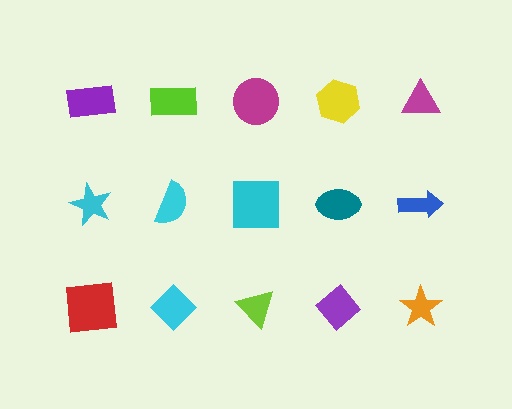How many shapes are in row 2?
5 shapes.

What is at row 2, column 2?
A cyan semicircle.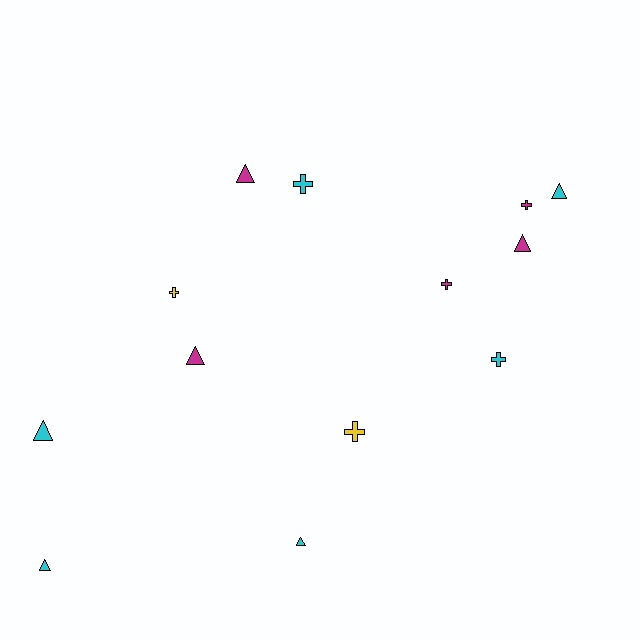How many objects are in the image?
There are 13 objects.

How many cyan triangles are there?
There are 4 cyan triangles.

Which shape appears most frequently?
Triangle, with 7 objects.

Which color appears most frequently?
Cyan, with 6 objects.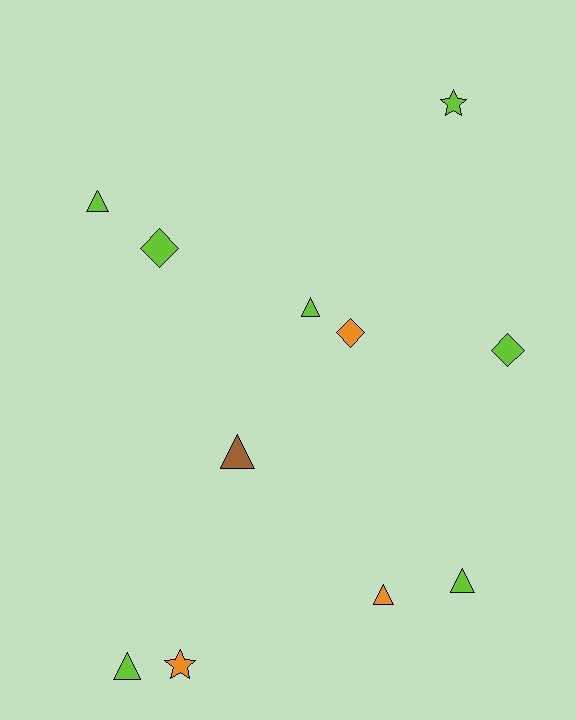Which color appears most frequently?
Lime, with 7 objects.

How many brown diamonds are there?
There are no brown diamonds.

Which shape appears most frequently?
Triangle, with 6 objects.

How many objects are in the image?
There are 11 objects.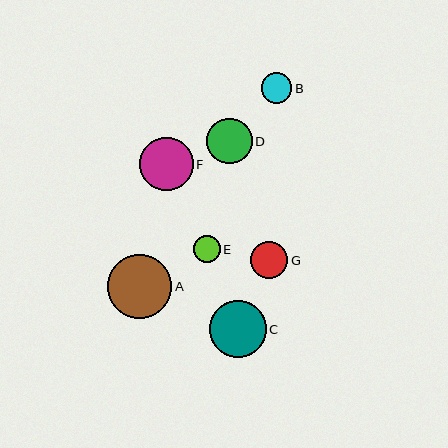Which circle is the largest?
Circle A is the largest with a size of approximately 64 pixels.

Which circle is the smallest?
Circle E is the smallest with a size of approximately 27 pixels.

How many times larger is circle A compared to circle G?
Circle A is approximately 1.7 times the size of circle G.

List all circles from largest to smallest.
From largest to smallest: A, C, F, D, G, B, E.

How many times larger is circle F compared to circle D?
Circle F is approximately 1.2 times the size of circle D.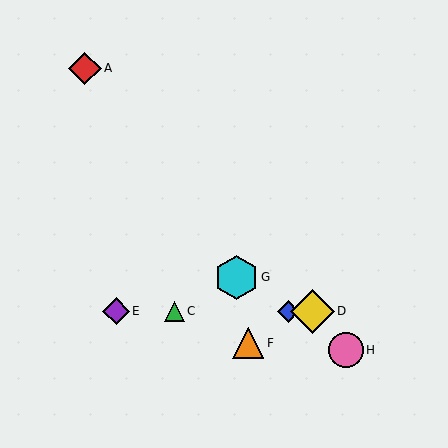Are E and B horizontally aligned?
Yes, both are at y≈311.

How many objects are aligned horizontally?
4 objects (B, C, D, E) are aligned horizontally.